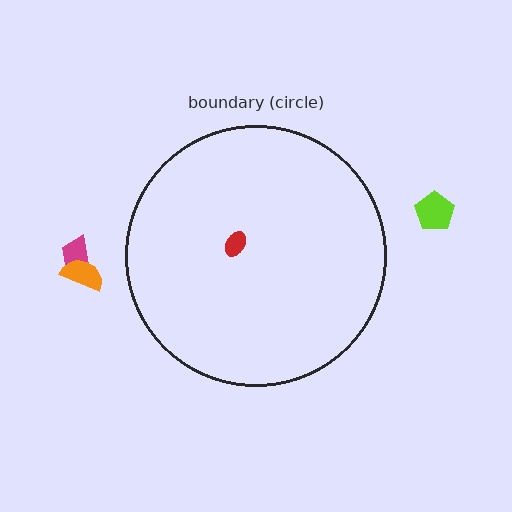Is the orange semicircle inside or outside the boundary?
Outside.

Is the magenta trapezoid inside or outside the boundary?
Outside.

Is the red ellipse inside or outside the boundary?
Inside.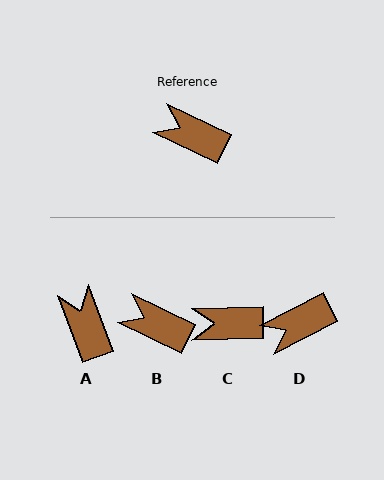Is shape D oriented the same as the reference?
No, it is off by about 53 degrees.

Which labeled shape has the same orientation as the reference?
B.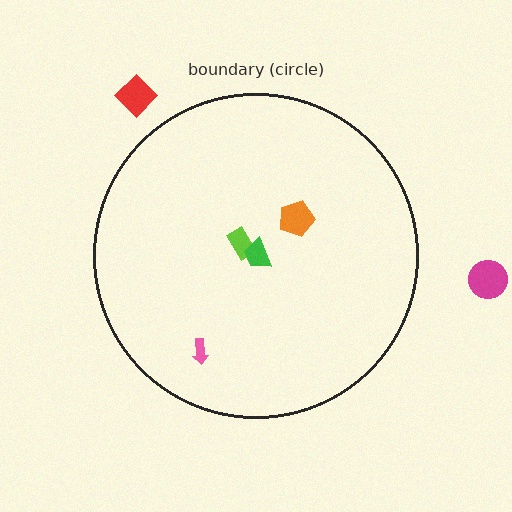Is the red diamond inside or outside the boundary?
Outside.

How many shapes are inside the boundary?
4 inside, 2 outside.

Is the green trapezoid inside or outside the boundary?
Inside.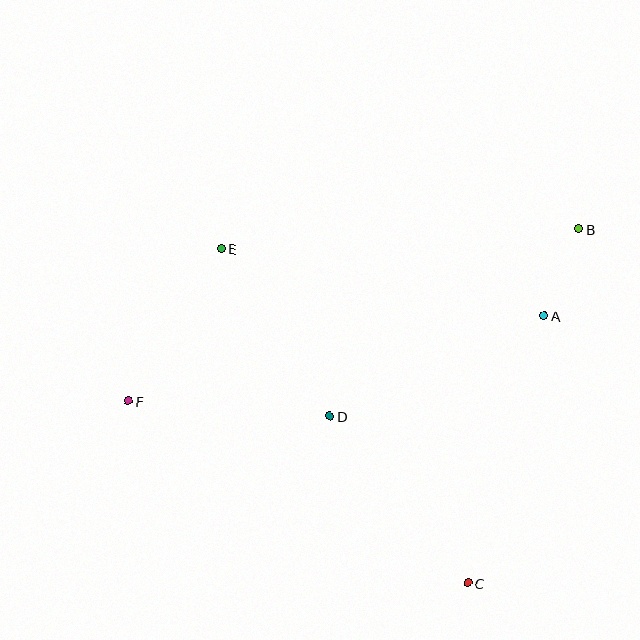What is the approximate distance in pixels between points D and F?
The distance between D and F is approximately 202 pixels.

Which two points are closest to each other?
Points A and B are closest to each other.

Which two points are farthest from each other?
Points B and F are farthest from each other.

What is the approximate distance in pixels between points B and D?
The distance between B and D is approximately 311 pixels.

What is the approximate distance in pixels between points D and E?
The distance between D and E is approximately 200 pixels.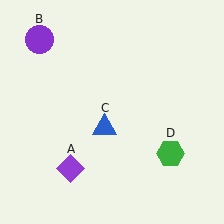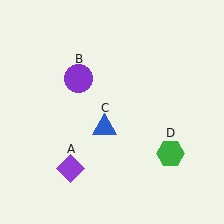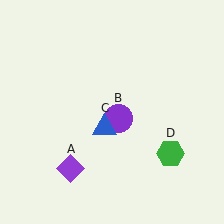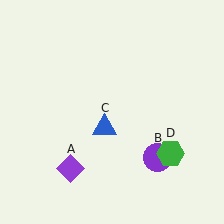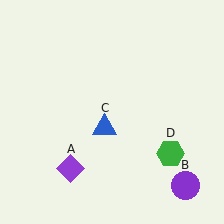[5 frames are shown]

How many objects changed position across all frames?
1 object changed position: purple circle (object B).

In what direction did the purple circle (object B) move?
The purple circle (object B) moved down and to the right.